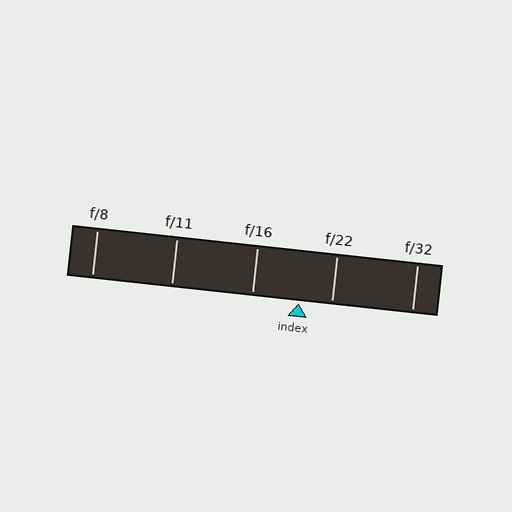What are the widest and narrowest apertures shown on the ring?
The widest aperture shown is f/8 and the narrowest is f/32.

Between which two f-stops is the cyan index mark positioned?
The index mark is between f/16 and f/22.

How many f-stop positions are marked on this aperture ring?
There are 5 f-stop positions marked.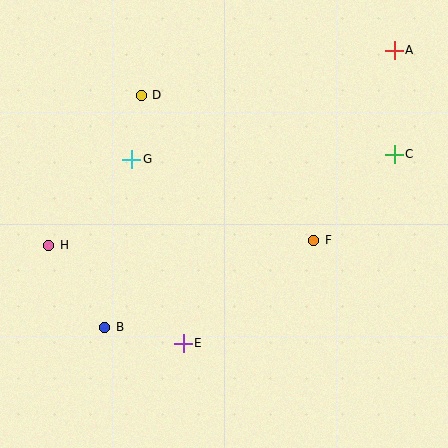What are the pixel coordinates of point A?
Point A is at (394, 50).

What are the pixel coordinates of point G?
Point G is at (132, 159).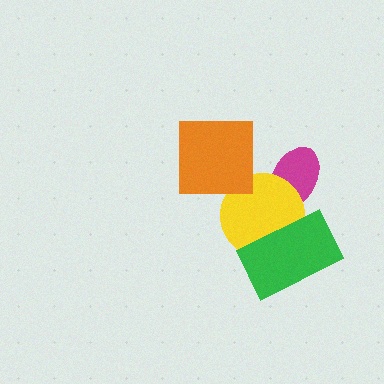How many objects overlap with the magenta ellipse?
1 object overlaps with the magenta ellipse.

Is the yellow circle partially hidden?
Yes, it is partially covered by another shape.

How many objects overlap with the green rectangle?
1 object overlaps with the green rectangle.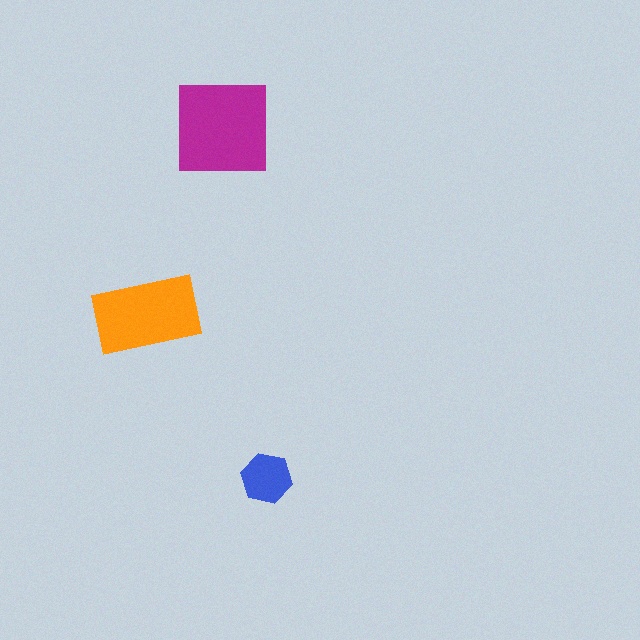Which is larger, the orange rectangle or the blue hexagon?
The orange rectangle.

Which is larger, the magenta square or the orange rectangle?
The magenta square.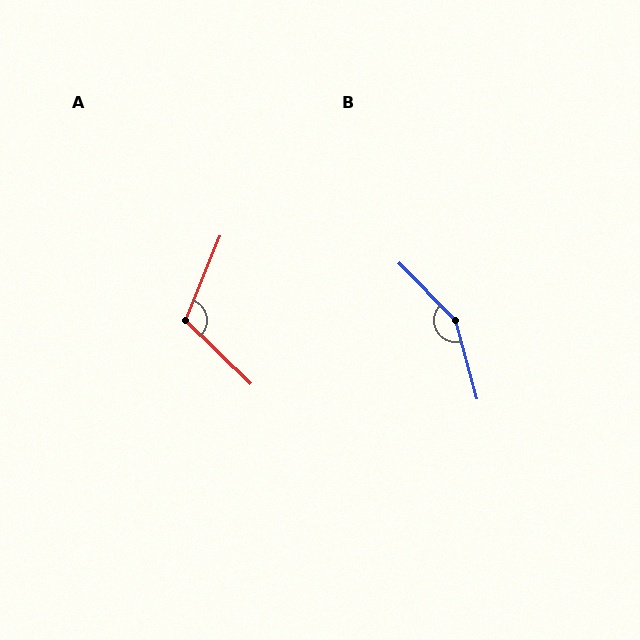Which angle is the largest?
B, at approximately 151 degrees.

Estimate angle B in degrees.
Approximately 151 degrees.